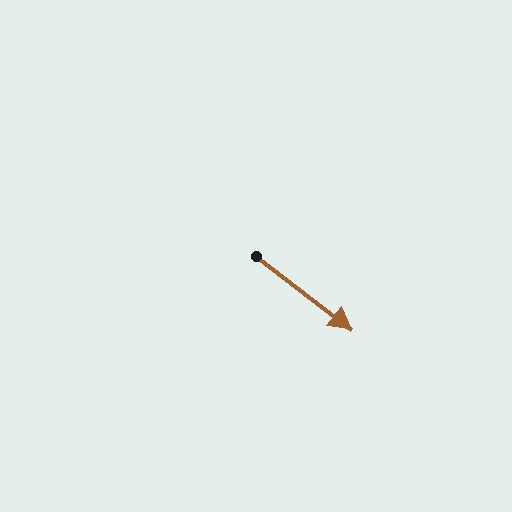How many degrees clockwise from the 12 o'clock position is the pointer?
Approximately 127 degrees.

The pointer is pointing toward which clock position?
Roughly 4 o'clock.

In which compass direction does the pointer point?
Southeast.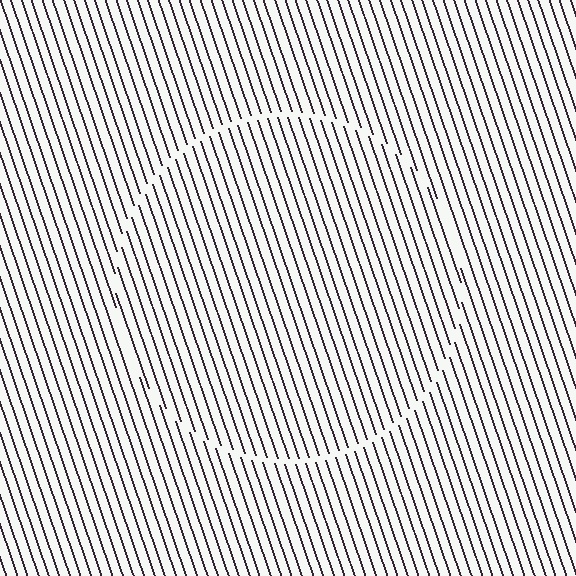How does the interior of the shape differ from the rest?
The interior of the shape contains the same grating, shifted by half a period — the contour is defined by the phase discontinuity where line-ends from the inner and outer gratings abut.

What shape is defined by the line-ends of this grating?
An illusory circle. The interior of the shape contains the same grating, shifted by half a period — the contour is defined by the phase discontinuity where line-ends from the inner and outer gratings abut.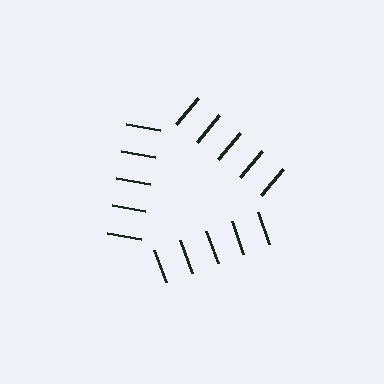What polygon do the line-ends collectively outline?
An illusory triangle — the line segments terminate on its edges but no continuous stroke is drawn.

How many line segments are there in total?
15 — 5 along each of the 3 edges.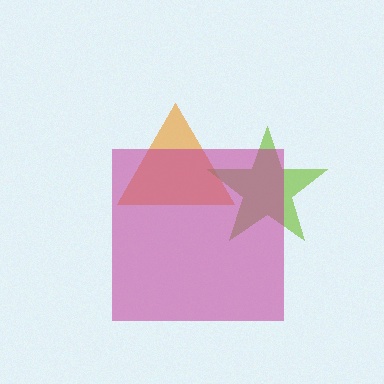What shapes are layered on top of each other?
The layered shapes are: an orange triangle, a lime star, a magenta square.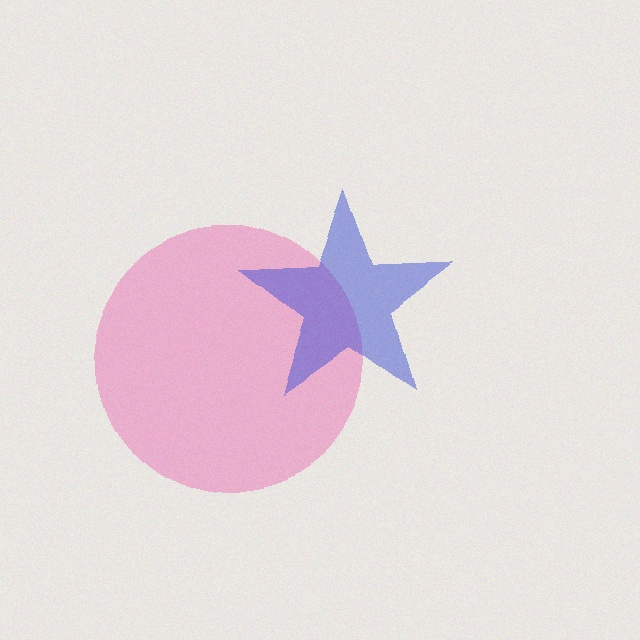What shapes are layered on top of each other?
The layered shapes are: a pink circle, a blue star.